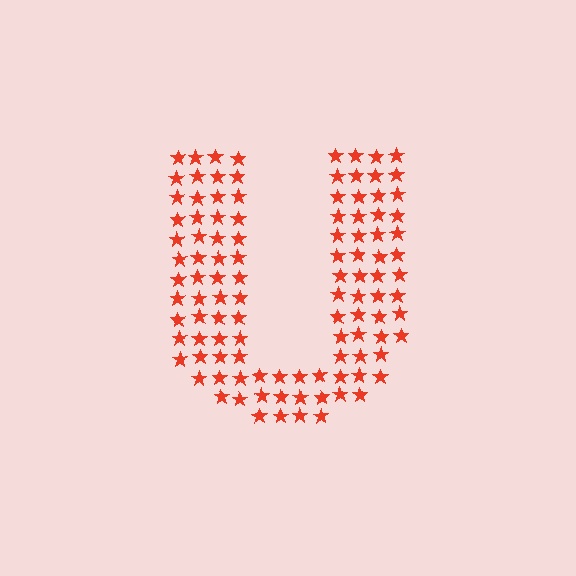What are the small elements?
The small elements are stars.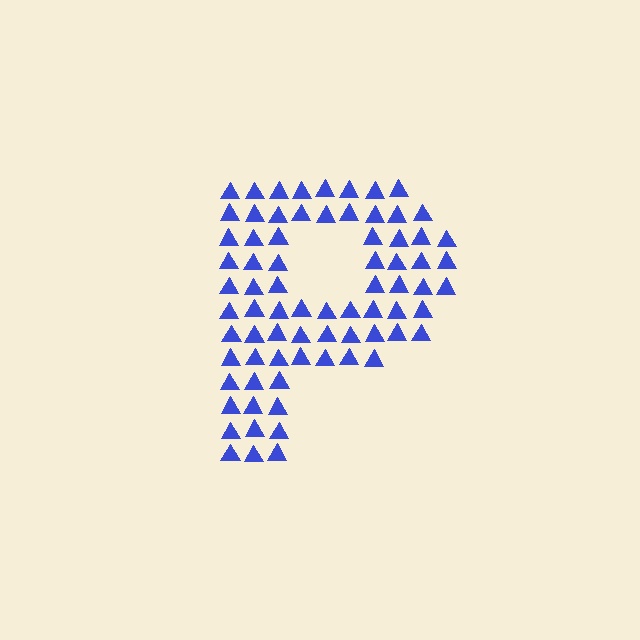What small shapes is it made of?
It is made of small triangles.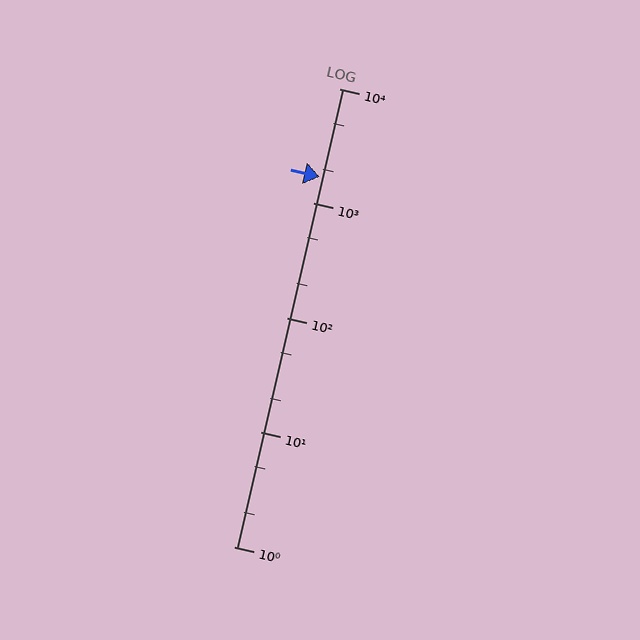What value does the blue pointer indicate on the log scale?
The pointer indicates approximately 1700.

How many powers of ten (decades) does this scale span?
The scale spans 4 decades, from 1 to 10000.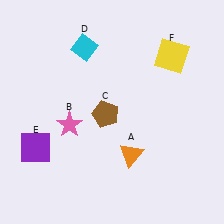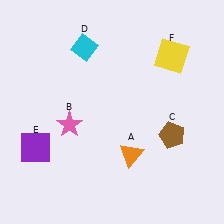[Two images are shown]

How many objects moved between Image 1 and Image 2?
1 object moved between the two images.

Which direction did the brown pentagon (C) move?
The brown pentagon (C) moved right.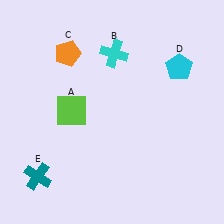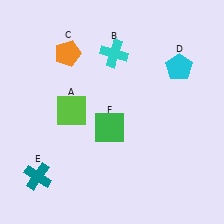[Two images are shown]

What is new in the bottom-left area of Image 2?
A green square (F) was added in the bottom-left area of Image 2.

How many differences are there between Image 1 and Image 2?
There is 1 difference between the two images.